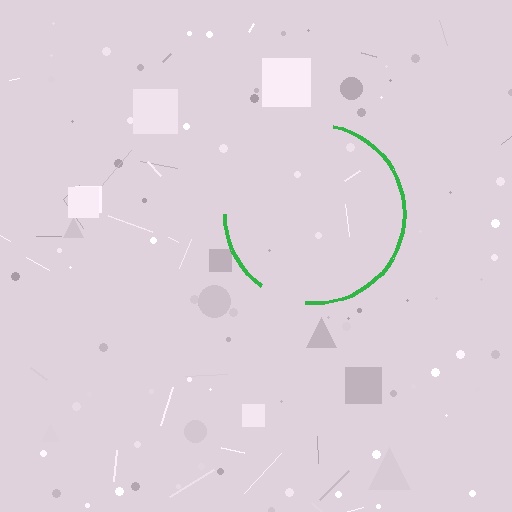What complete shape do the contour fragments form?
The contour fragments form a circle.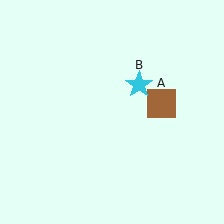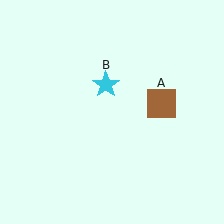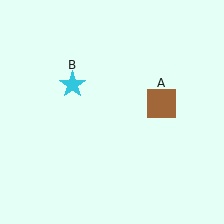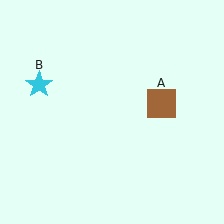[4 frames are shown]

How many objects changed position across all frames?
1 object changed position: cyan star (object B).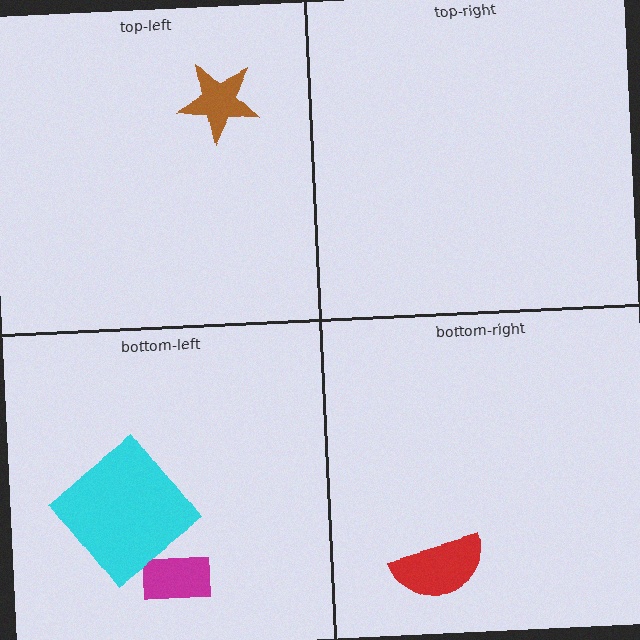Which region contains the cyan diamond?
The bottom-left region.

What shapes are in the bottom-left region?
The magenta rectangle, the cyan diamond.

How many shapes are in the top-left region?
1.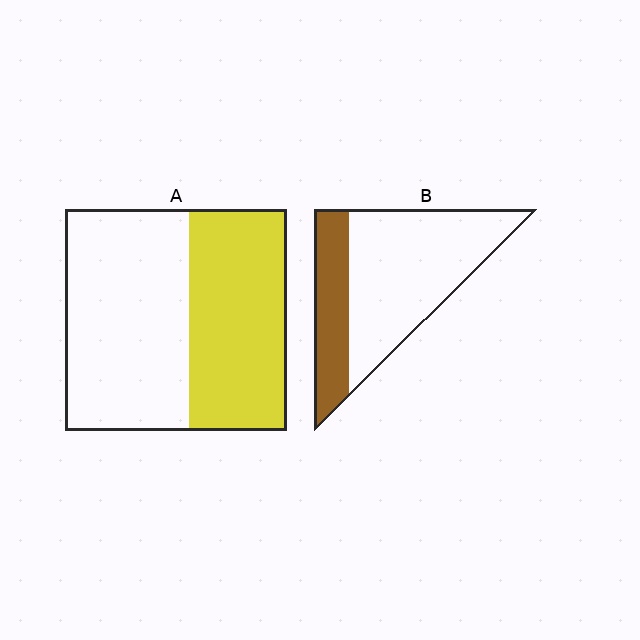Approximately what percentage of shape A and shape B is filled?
A is approximately 45% and B is approximately 30%.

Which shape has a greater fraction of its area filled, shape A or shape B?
Shape A.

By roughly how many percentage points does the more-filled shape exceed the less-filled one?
By roughly 15 percentage points (A over B).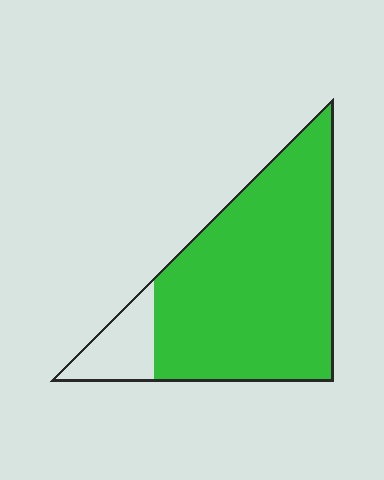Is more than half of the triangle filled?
Yes.